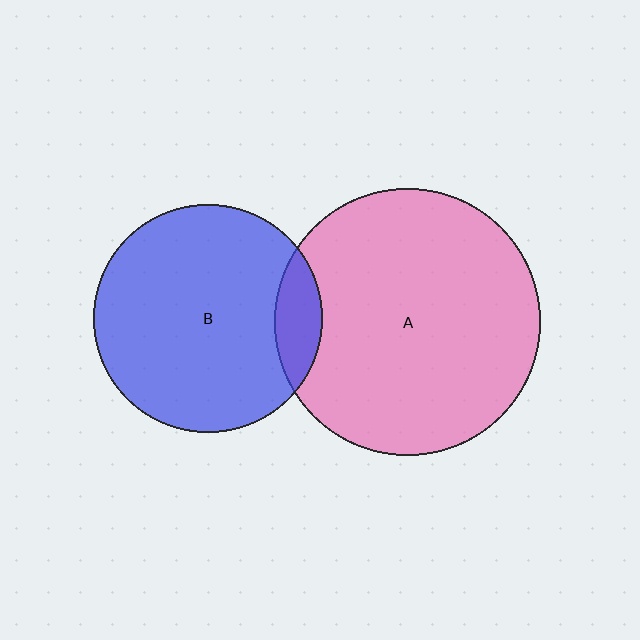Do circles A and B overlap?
Yes.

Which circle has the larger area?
Circle A (pink).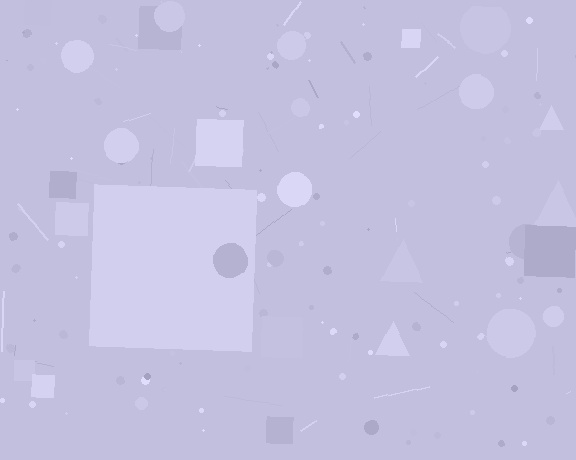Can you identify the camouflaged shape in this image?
The camouflaged shape is a square.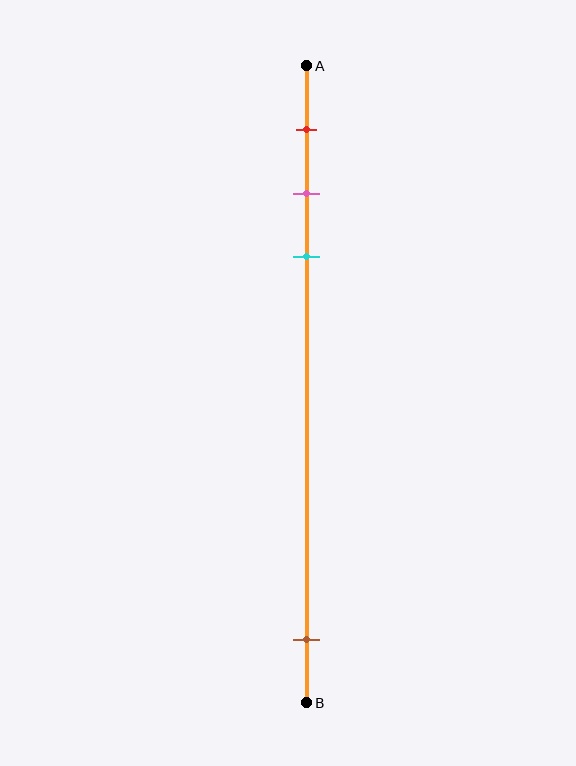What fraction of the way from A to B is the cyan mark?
The cyan mark is approximately 30% (0.3) of the way from A to B.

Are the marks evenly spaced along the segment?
No, the marks are not evenly spaced.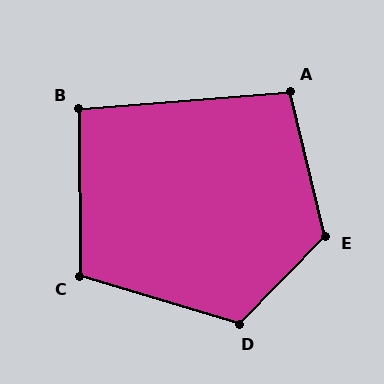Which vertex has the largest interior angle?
E, at approximately 122 degrees.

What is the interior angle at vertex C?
Approximately 107 degrees (obtuse).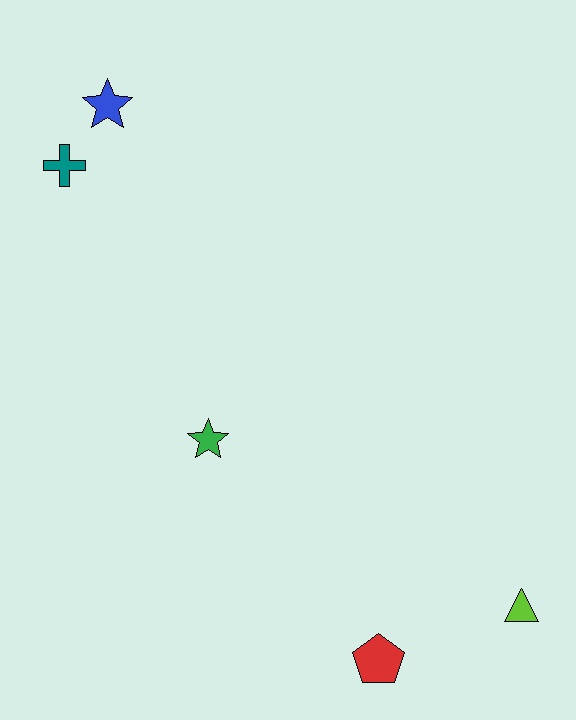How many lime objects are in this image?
There is 1 lime object.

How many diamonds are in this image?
There are no diamonds.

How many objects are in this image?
There are 5 objects.